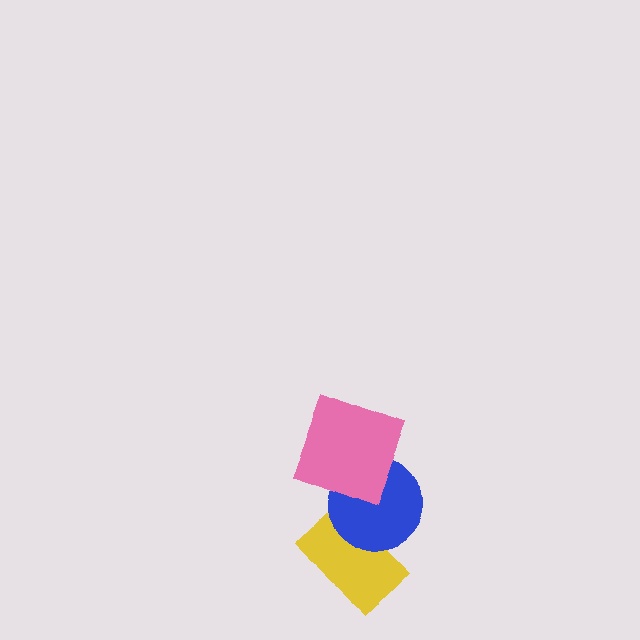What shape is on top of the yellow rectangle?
The blue circle is on top of the yellow rectangle.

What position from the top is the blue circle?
The blue circle is 2nd from the top.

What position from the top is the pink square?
The pink square is 1st from the top.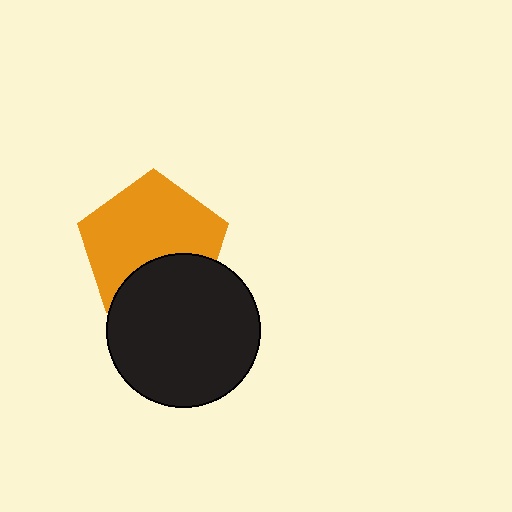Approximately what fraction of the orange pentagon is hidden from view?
Roughly 32% of the orange pentagon is hidden behind the black circle.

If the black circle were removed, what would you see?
You would see the complete orange pentagon.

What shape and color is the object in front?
The object in front is a black circle.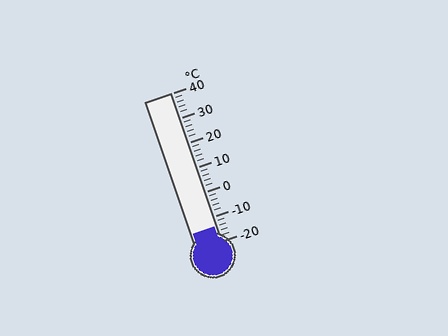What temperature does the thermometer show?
The thermometer shows approximately -14°C.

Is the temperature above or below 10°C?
The temperature is below 10°C.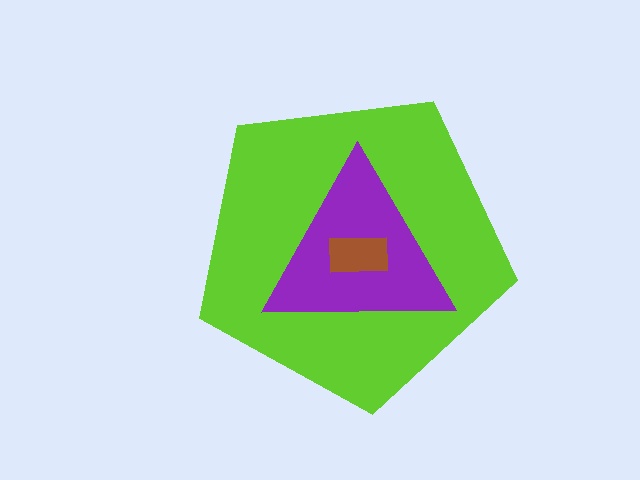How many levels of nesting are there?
3.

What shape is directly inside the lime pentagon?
The purple triangle.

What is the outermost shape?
The lime pentagon.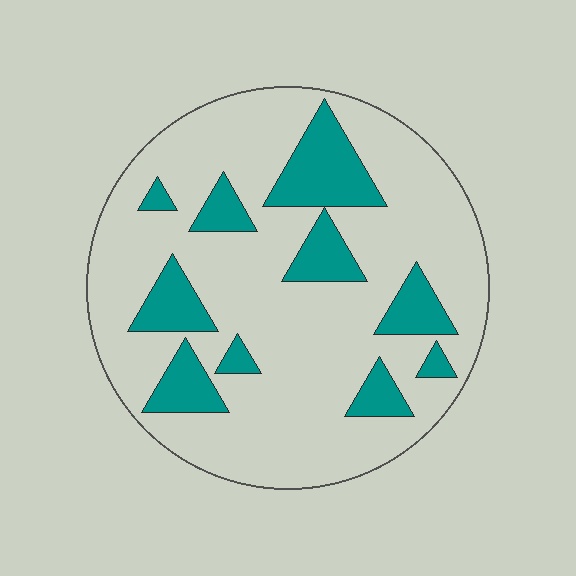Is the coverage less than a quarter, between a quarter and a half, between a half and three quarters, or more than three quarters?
Less than a quarter.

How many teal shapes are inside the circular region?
10.